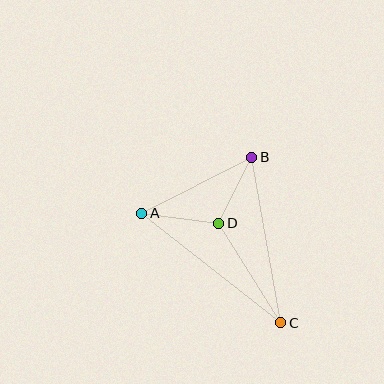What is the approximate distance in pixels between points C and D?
The distance between C and D is approximately 117 pixels.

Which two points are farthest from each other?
Points A and C are farthest from each other.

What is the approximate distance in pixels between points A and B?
The distance between A and B is approximately 123 pixels.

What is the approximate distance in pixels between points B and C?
The distance between B and C is approximately 168 pixels.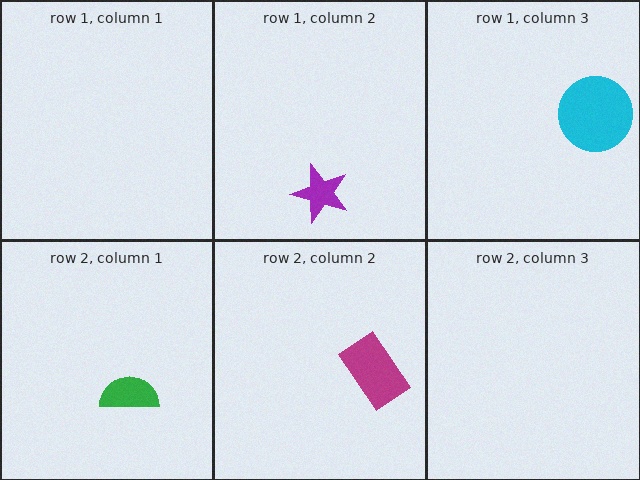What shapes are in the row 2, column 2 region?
The magenta rectangle.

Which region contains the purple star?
The row 1, column 2 region.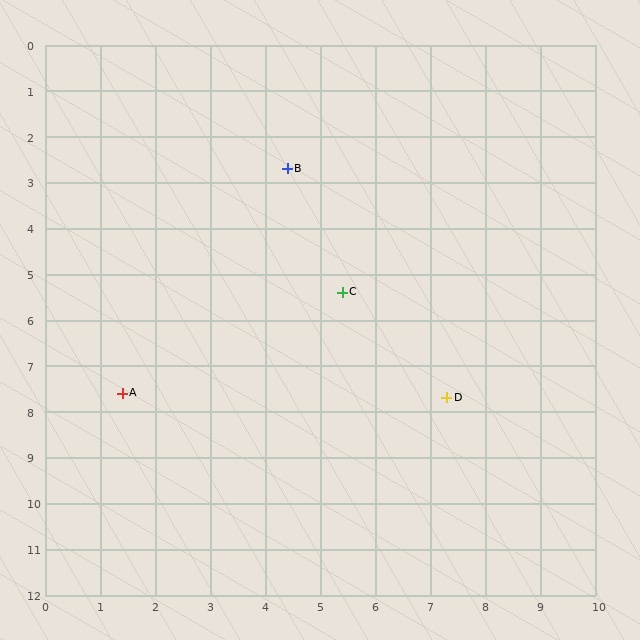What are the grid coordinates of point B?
Point B is at approximately (4.4, 2.7).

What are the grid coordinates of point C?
Point C is at approximately (5.4, 5.4).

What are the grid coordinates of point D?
Point D is at approximately (7.3, 7.7).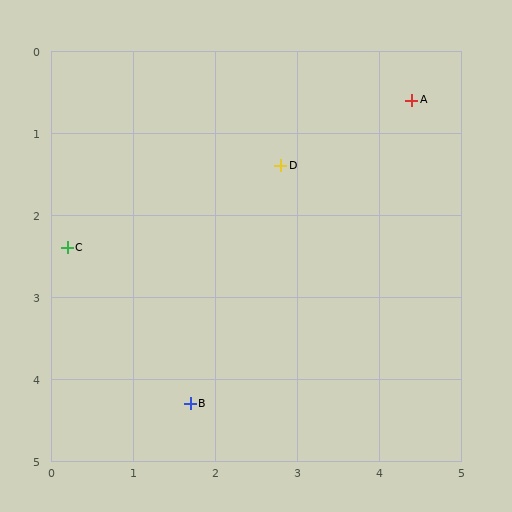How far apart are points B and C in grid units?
Points B and C are about 2.4 grid units apart.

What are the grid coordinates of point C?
Point C is at approximately (0.2, 2.4).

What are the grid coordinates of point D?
Point D is at approximately (2.8, 1.4).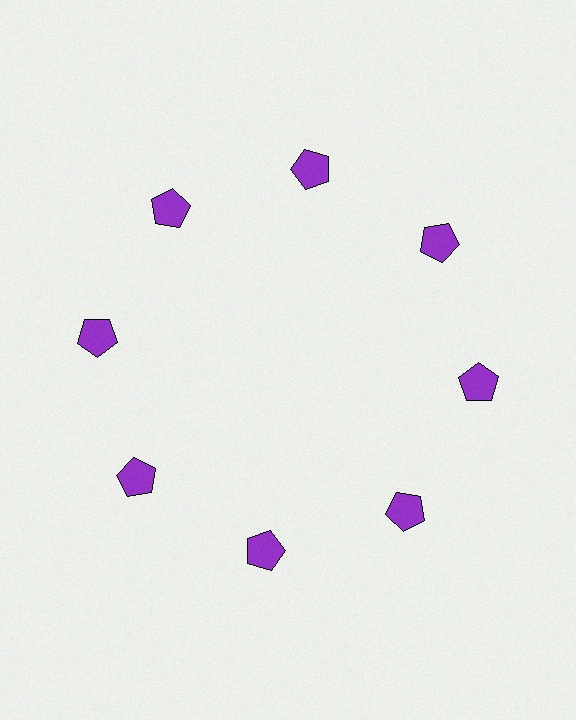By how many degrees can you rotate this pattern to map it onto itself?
The pattern maps onto itself every 45 degrees of rotation.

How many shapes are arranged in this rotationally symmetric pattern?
There are 8 shapes, arranged in 8 groups of 1.